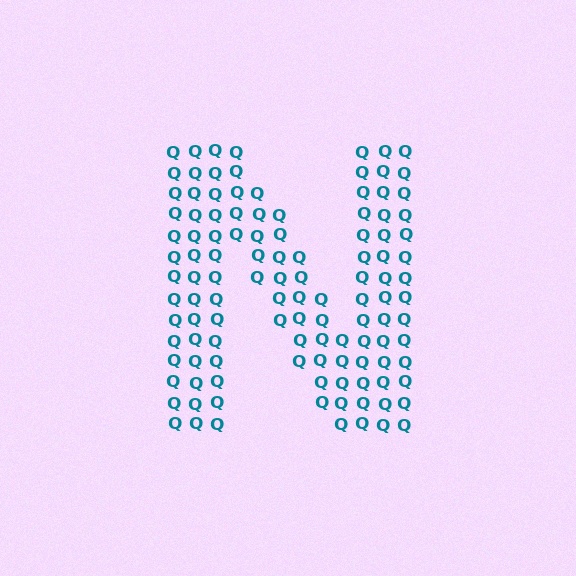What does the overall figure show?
The overall figure shows the letter N.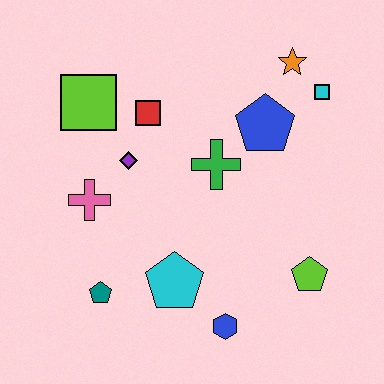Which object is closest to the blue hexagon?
The cyan pentagon is closest to the blue hexagon.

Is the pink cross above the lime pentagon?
Yes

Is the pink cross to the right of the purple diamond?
No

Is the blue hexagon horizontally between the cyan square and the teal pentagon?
Yes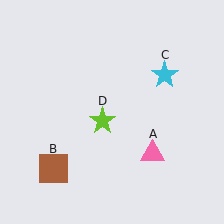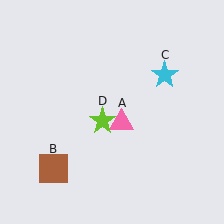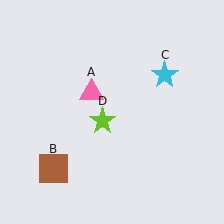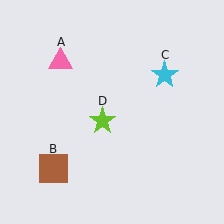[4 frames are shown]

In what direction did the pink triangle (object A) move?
The pink triangle (object A) moved up and to the left.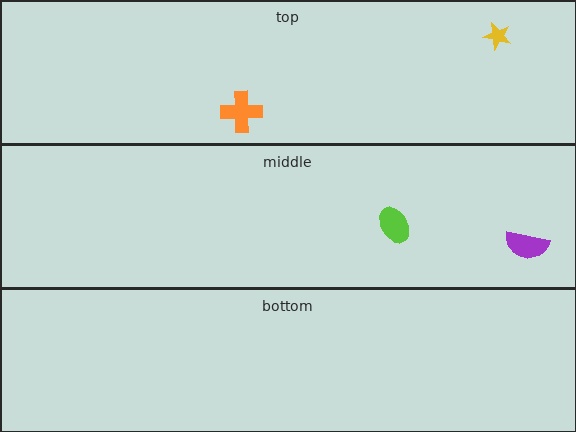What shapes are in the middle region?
The purple semicircle, the lime ellipse.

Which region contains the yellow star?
The top region.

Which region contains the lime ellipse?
The middle region.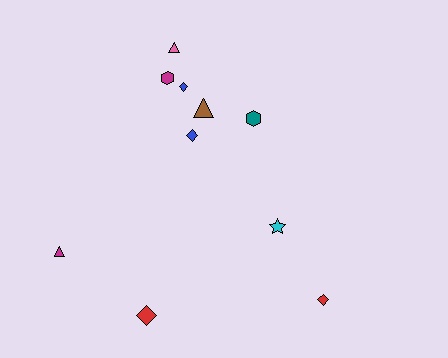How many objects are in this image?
There are 10 objects.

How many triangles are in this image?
There are 3 triangles.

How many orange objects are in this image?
There are no orange objects.